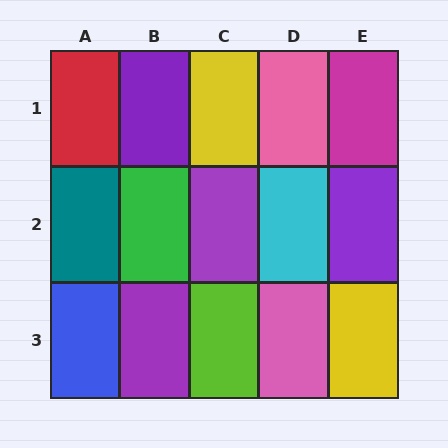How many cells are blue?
1 cell is blue.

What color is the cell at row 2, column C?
Purple.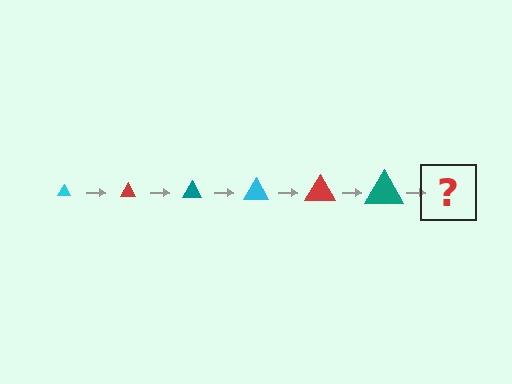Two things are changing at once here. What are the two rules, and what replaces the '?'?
The two rules are that the triangle grows larger each step and the color cycles through cyan, red, and teal. The '?' should be a cyan triangle, larger than the previous one.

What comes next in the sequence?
The next element should be a cyan triangle, larger than the previous one.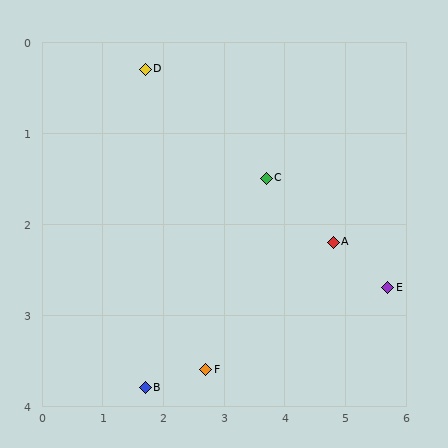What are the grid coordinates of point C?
Point C is at approximately (3.7, 1.5).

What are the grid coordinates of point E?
Point E is at approximately (5.7, 2.7).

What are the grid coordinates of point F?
Point F is at approximately (2.7, 3.6).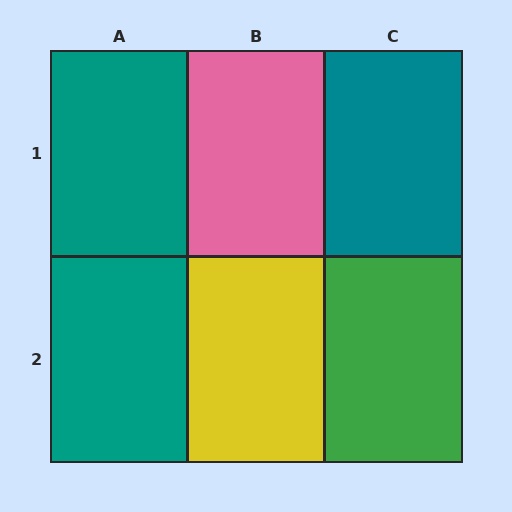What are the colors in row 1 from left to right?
Teal, pink, teal.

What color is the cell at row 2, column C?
Green.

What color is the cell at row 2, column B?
Yellow.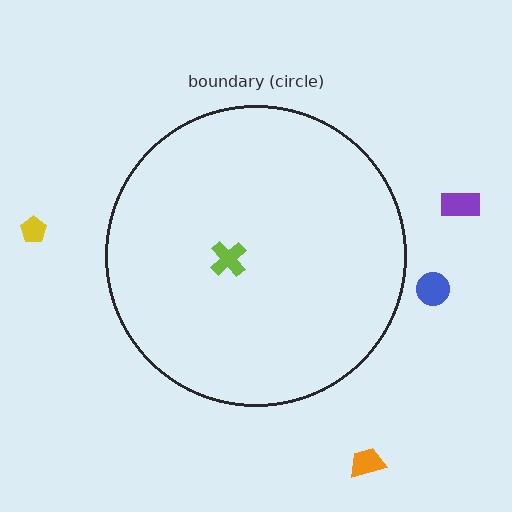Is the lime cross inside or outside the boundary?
Inside.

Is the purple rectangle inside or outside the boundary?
Outside.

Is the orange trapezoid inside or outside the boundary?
Outside.